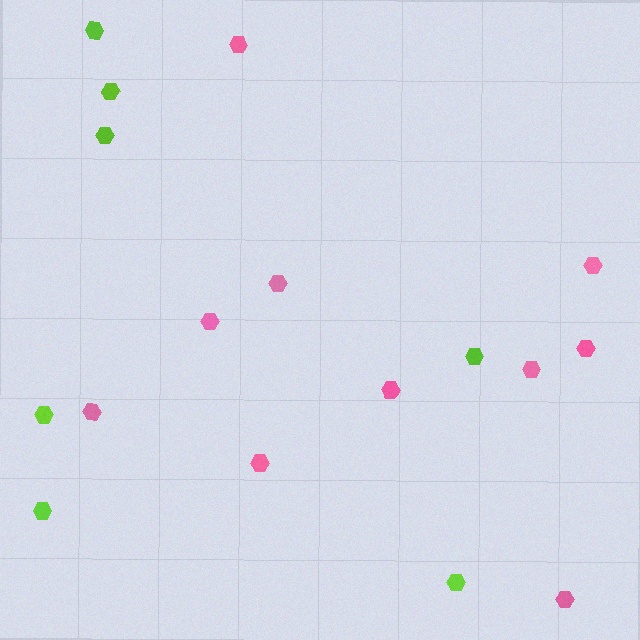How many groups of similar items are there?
There are 2 groups: one group of lime hexagons (7) and one group of pink hexagons (10).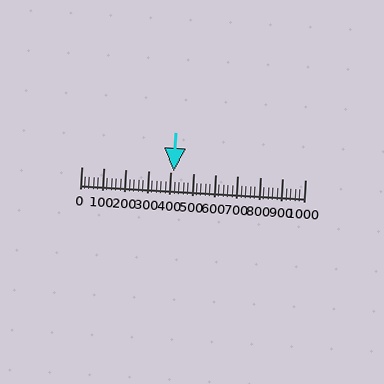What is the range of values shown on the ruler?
The ruler shows values from 0 to 1000.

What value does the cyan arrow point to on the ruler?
The cyan arrow points to approximately 412.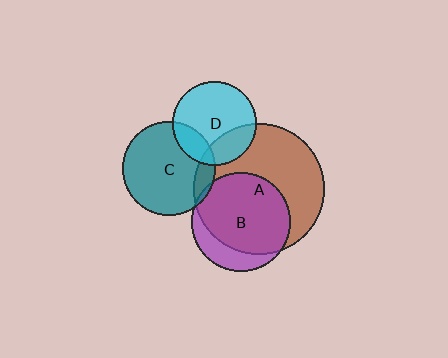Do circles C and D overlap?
Yes.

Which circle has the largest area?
Circle A (brown).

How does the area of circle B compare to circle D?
Approximately 1.4 times.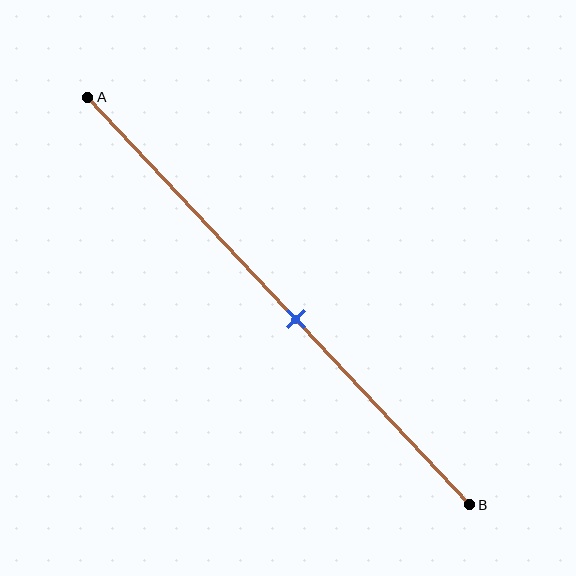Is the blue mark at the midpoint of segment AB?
No, the mark is at about 55% from A, not at the 50% midpoint.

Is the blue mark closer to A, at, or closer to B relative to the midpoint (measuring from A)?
The blue mark is closer to point B than the midpoint of segment AB.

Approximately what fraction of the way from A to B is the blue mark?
The blue mark is approximately 55% of the way from A to B.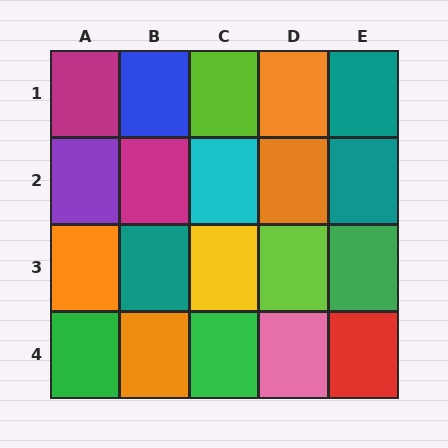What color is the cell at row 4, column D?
Pink.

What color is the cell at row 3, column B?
Teal.